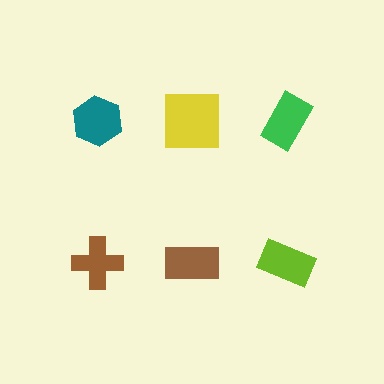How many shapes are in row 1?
3 shapes.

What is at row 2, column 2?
A brown rectangle.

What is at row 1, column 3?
A green rectangle.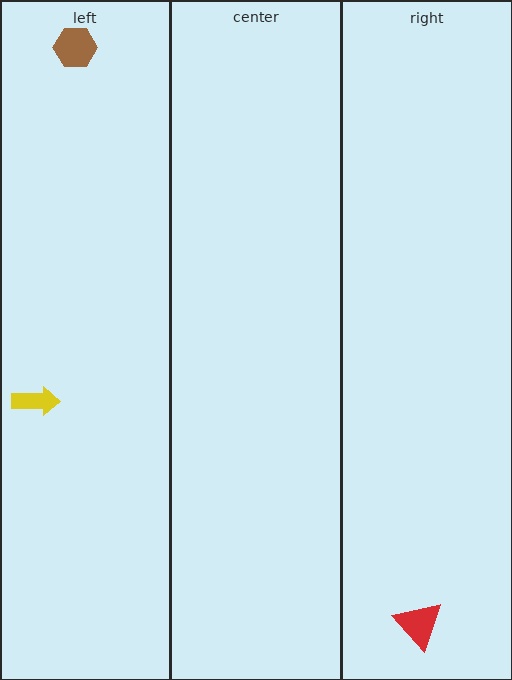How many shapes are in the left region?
2.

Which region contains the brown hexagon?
The left region.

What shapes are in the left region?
The yellow arrow, the brown hexagon.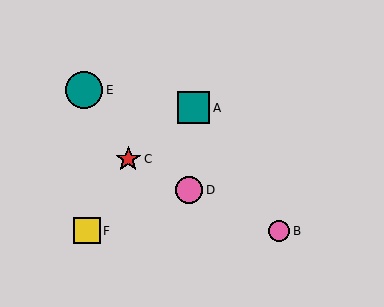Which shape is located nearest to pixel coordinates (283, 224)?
The pink circle (labeled B) at (279, 231) is nearest to that location.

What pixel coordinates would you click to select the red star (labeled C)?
Click at (128, 159) to select the red star C.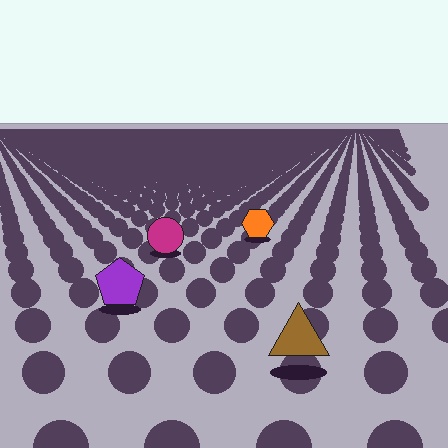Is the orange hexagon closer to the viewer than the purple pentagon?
No. The purple pentagon is closer — you can tell from the texture gradient: the ground texture is coarser near it.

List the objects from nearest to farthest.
From nearest to farthest: the brown triangle, the purple pentagon, the magenta circle, the orange hexagon.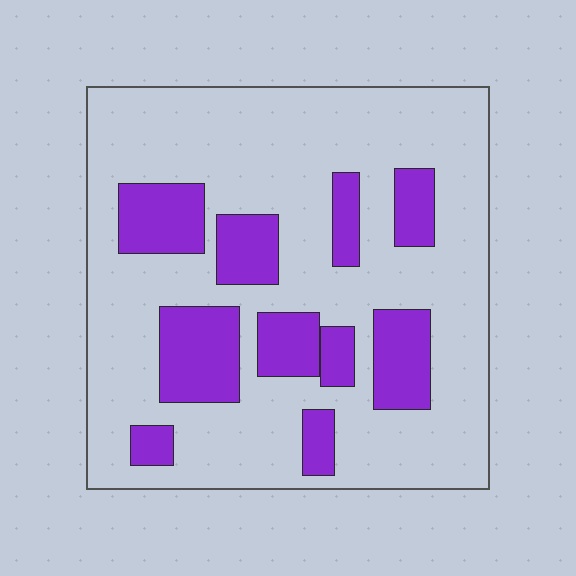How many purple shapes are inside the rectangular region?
10.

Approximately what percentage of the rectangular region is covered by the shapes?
Approximately 25%.